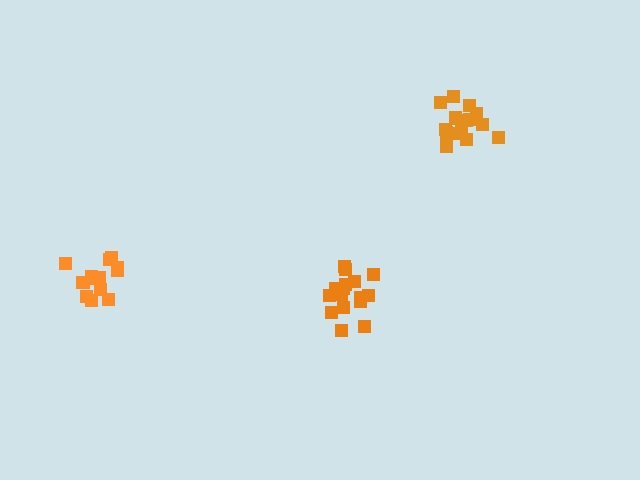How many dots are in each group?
Group 1: 16 dots, Group 2: 16 dots, Group 3: 13 dots (45 total).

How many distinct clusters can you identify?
There are 3 distinct clusters.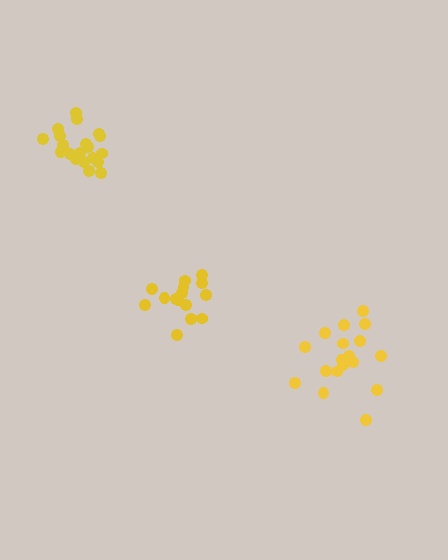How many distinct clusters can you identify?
There are 3 distinct clusters.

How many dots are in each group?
Group 1: 18 dots, Group 2: 21 dots, Group 3: 15 dots (54 total).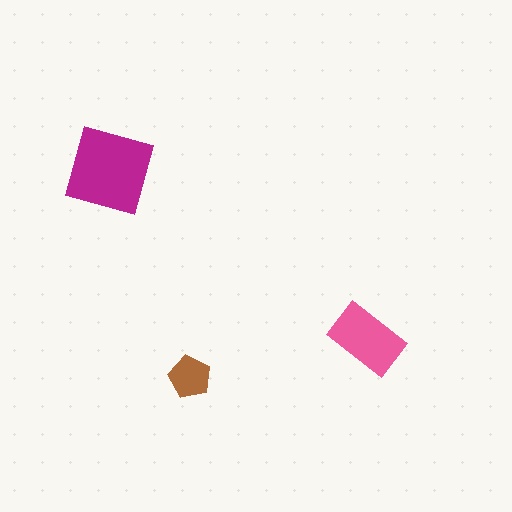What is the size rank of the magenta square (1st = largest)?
1st.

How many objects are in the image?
There are 3 objects in the image.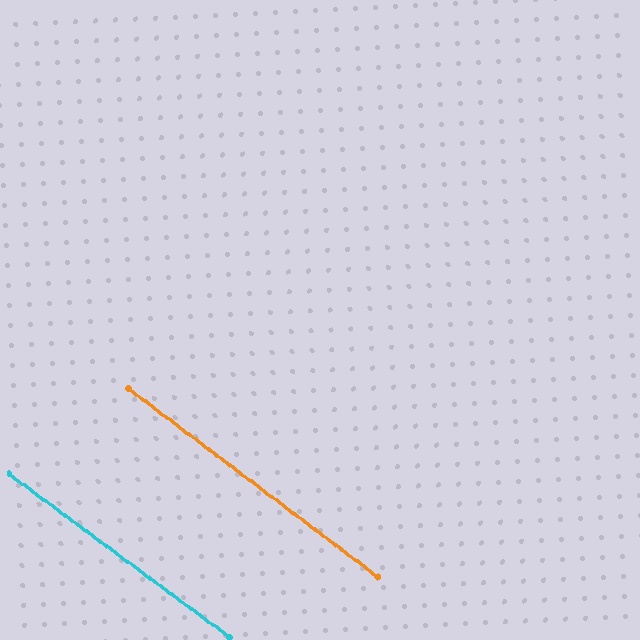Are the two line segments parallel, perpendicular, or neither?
Parallel — their directions differ by only 0.4°.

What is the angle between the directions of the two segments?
Approximately 0 degrees.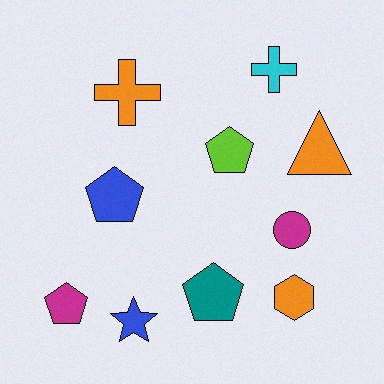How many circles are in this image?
There is 1 circle.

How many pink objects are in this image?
There are no pink objects.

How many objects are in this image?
There are 10 objects.